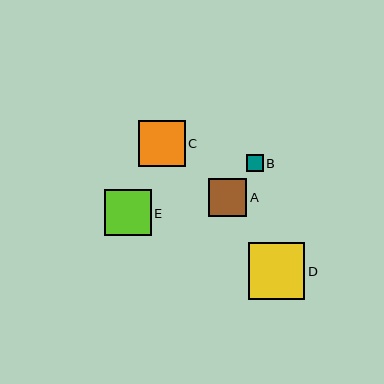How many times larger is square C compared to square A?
Square C is approximately 1.2 times the size of square A.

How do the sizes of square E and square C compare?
Square E and square C are approximately the same size.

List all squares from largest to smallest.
From largest to smallest: D, E, C, A, B.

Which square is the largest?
Square D is the largest with a size of approximately 56 pixels.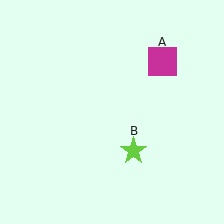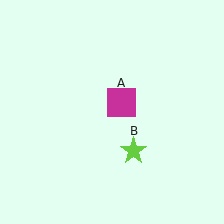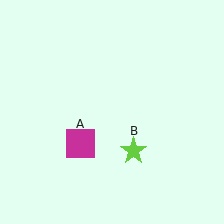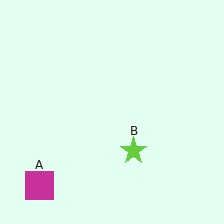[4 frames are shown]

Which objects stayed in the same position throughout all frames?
Lime star (object B) remained stationary.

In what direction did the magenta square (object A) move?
The magenta square (object A) moved down and to the left.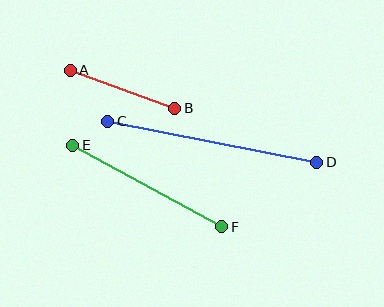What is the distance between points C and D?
The distance is approximately 213 pixels.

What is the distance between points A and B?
The distance is approximately 111 pixels.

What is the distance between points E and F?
The distance is approximately 170 pixels.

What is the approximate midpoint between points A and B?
The midpoint is at approximately (123, 89) pixels.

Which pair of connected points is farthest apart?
Points C and D are farthest apart.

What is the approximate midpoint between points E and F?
The midpoint is at approximately (147, 186) pixels.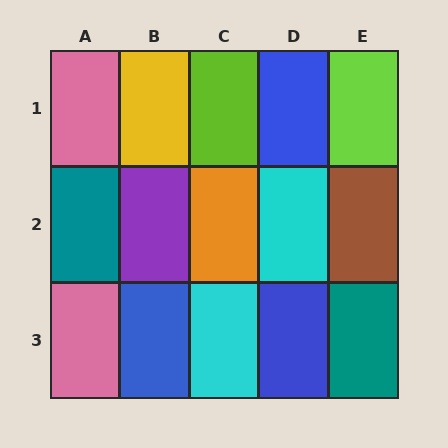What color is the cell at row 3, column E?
Teal.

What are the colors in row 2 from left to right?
Teal, purple, orange, cyan, brown.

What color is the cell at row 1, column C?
Lime.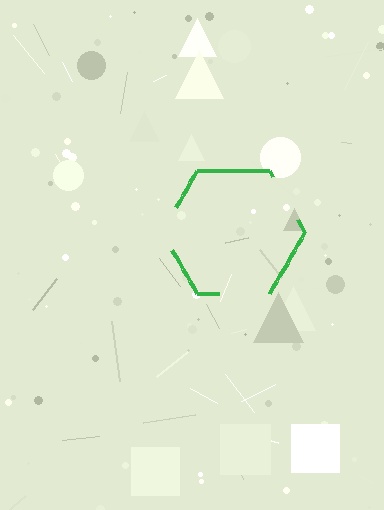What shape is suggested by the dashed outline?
The dashed outline suggests a hexagon.